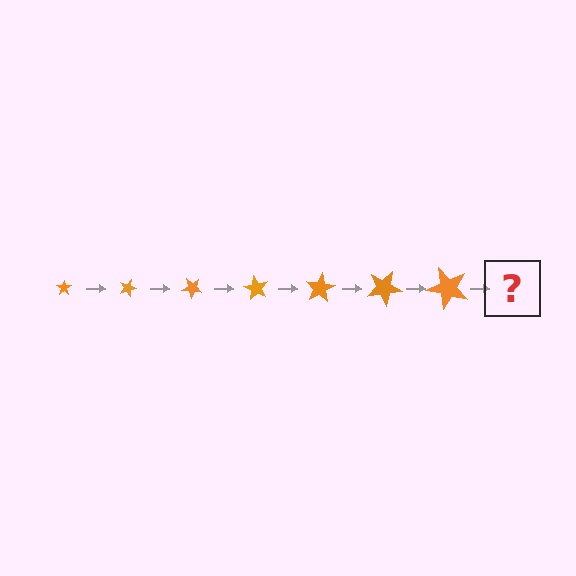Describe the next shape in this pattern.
It should be a star, larger than the previous one and rotated 140 degrees from the start.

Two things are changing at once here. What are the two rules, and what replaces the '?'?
The two rules are that the star grows larger each step and it rotates 20 degrees each step. The '?' should be a star, larger than the previous one and rotated 140 degrees from the start.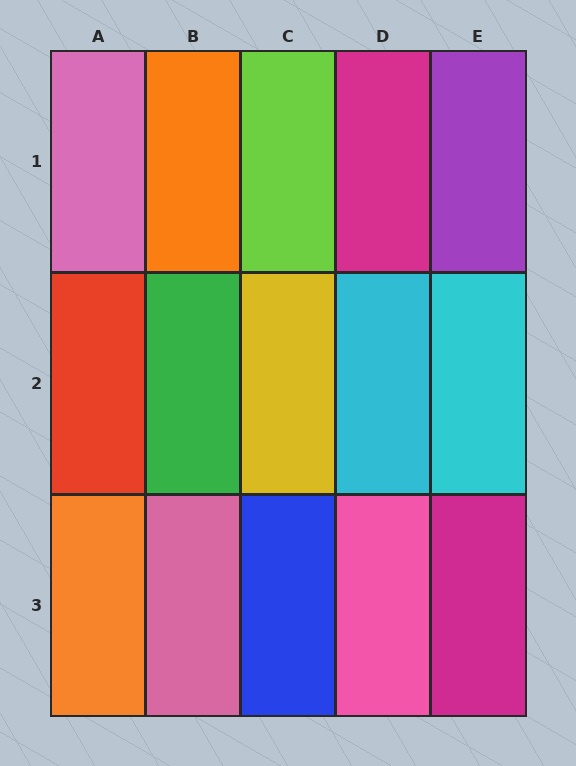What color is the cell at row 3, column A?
Orange.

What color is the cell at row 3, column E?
Magenta.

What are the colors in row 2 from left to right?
Red, green, yellow, cyan, cyan.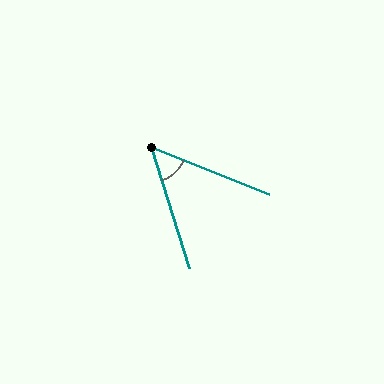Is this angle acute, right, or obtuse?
It is acute.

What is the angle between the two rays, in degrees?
Approximately 51 degrees.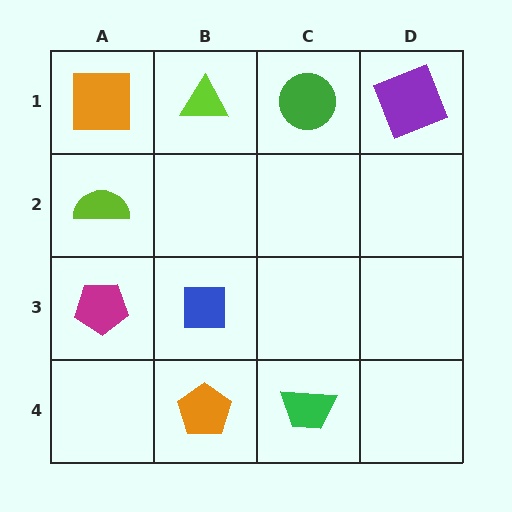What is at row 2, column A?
A lime semicircle.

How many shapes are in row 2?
1 shape.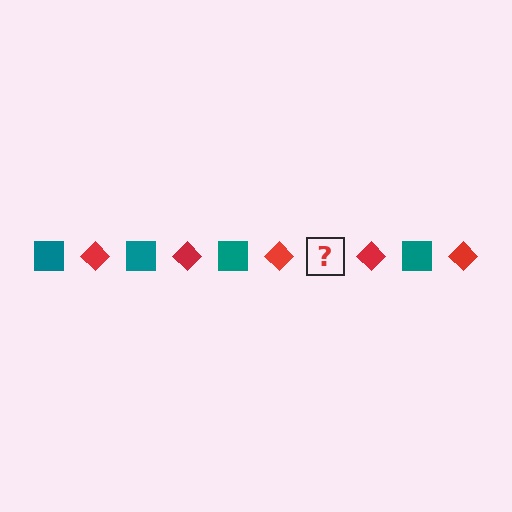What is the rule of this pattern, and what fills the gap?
The rule is that the pattern alternates between teal square and red diamond. The gap should be filled with a teal square.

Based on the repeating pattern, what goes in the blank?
The blank should be a teal square.